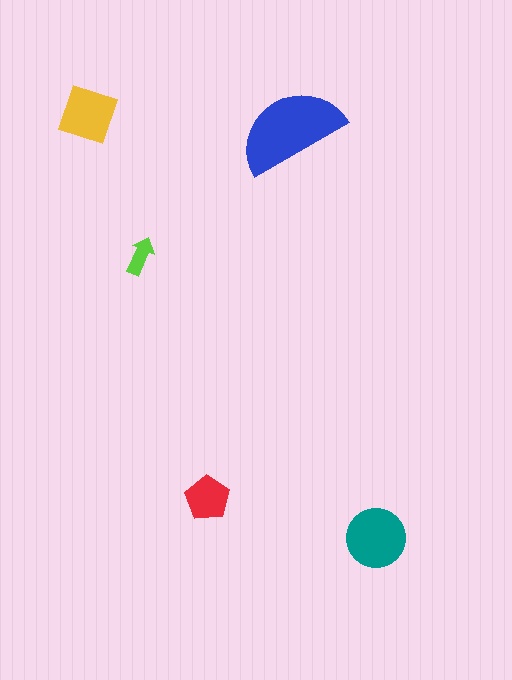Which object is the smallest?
The lime arrow.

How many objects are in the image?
There are 5 objects in the image.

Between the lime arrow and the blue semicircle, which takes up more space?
The blue semicircle.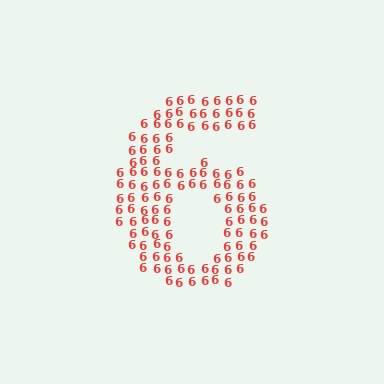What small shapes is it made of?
It is made of small digit 6's.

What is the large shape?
The large shape is the digit 6.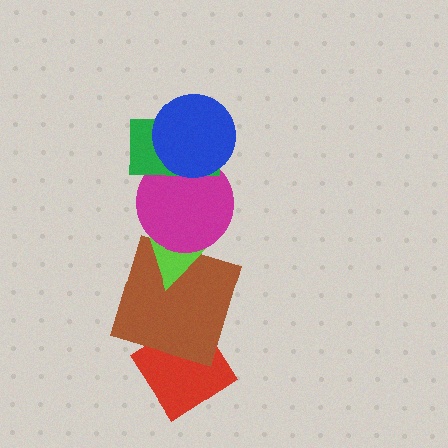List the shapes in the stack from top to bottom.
From top to bottom: the blue circle, the green rectangle, the magenta circle, the lime triangle, the brown square, the red diamond.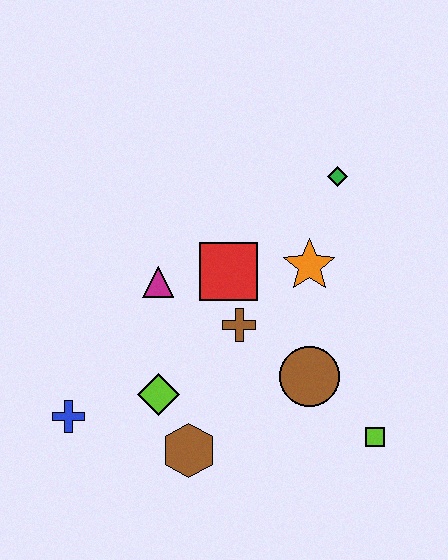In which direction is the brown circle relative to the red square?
The brown circle is below the red square.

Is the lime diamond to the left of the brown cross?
Yes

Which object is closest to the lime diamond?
The brown hexagon is closest to the lime diamond.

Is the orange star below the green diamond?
Yes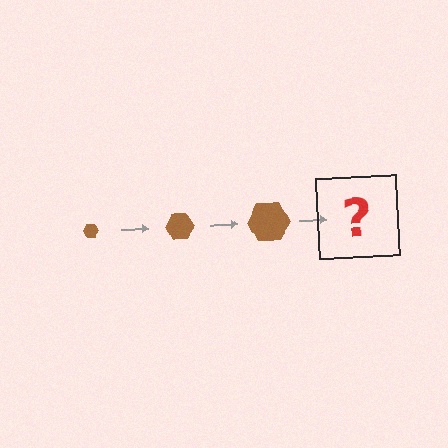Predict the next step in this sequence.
The next step is a brown hexagon, larger than the previous one.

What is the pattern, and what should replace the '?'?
The pattern is that the hexagon gets progressively larger each step. The '?' should be a brown hexagon, larger than the previous one.